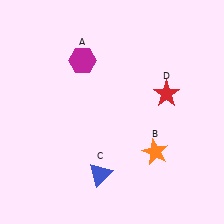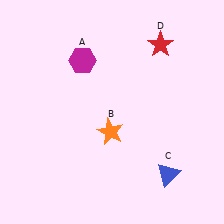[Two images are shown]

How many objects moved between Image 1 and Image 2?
3 objects moved between the two images.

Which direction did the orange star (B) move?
The orange star (B) moved left.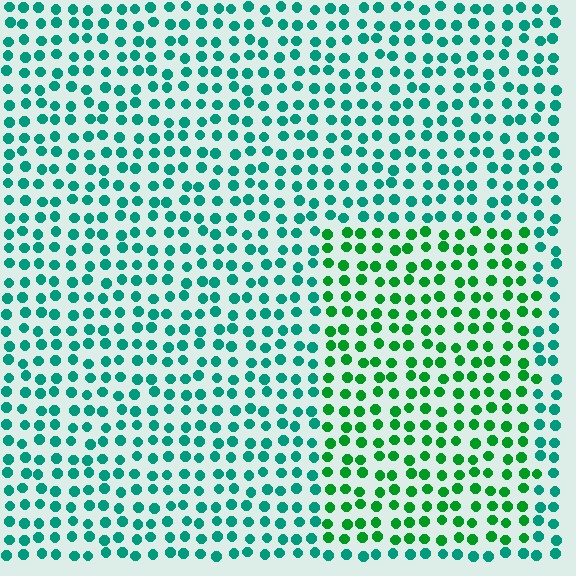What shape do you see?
I see a rectangle.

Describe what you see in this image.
The image is filled with small teal elements in a uniform arrangement. A rectangle-shaped region is visible where the elements are tinted to a slightly different hue, forming a subtle color boundary.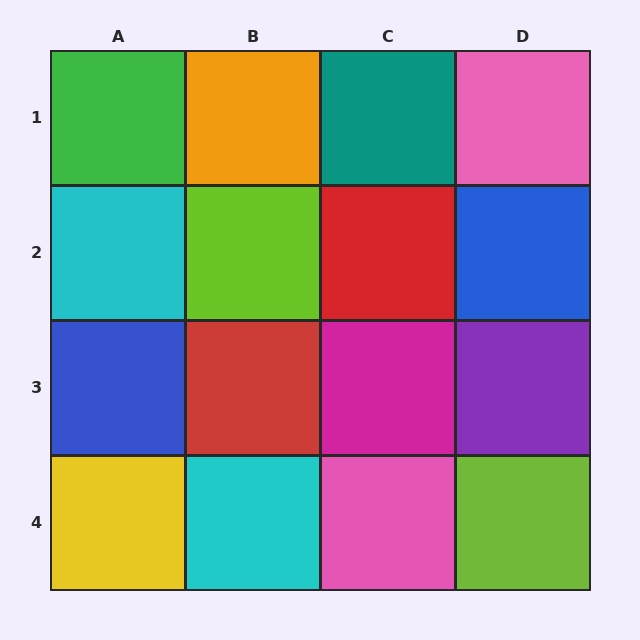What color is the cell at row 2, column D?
Blue.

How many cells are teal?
1 cell is teal.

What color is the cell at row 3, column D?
Purple.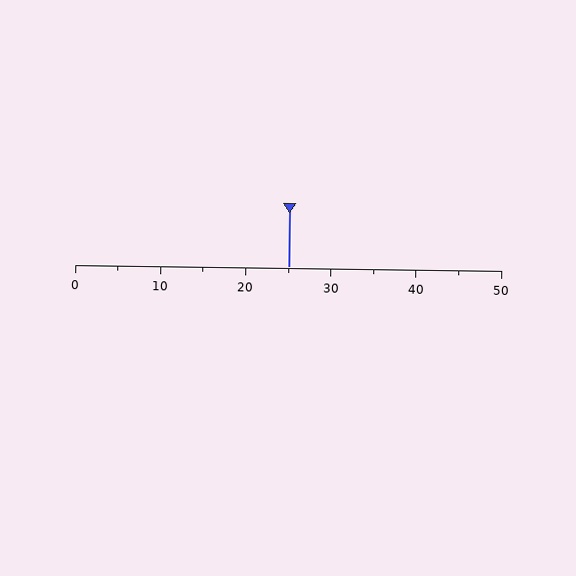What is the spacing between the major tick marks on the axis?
The major ticks are spaced 10 apart.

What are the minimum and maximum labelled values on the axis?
The axis runs from 0 to 50.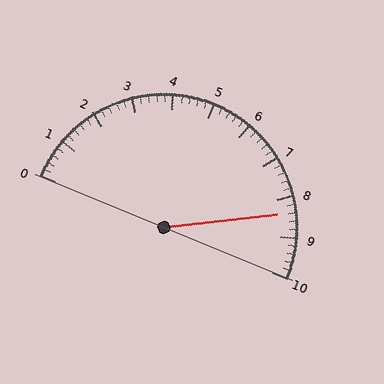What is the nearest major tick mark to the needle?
The nearest major tick mark is 8.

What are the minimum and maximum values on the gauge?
The gauge ranges from 0 to 10.